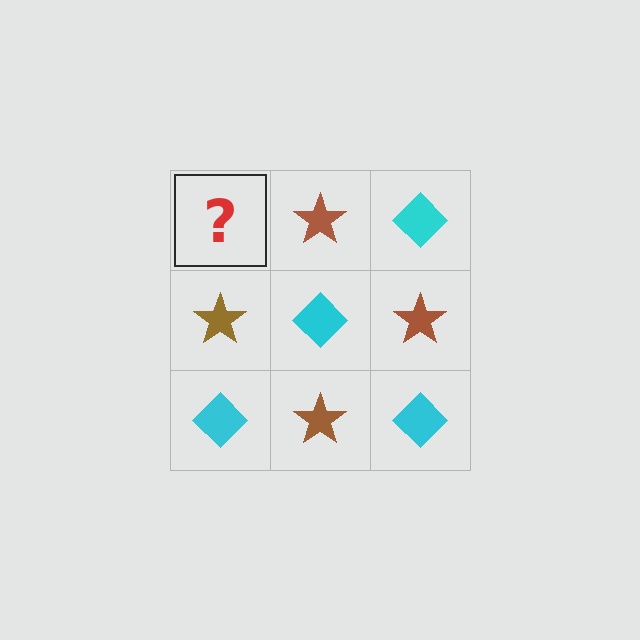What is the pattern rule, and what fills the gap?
The rule is that it alternates cyan diamond and brown star in a checkerboard pattern. The gap should be filled with a cyan diamond.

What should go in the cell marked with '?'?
The missing cell should contain a cyan diamond.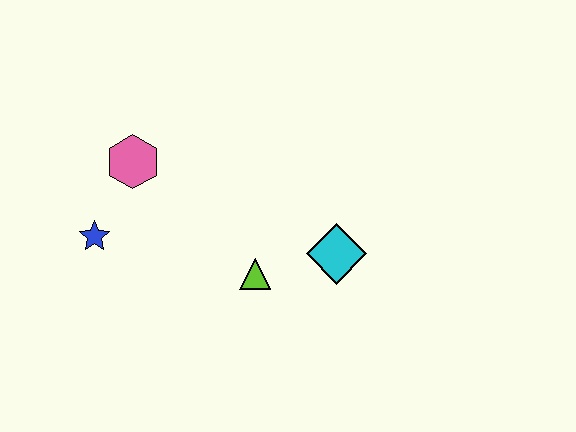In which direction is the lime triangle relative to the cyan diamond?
The lime triangle is to the left of the cyan diamond.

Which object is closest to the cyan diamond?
The lime triangle is closest to the cyan diamond.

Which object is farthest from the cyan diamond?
The blue star is farthest from the cyan diamond.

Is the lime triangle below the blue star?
Yes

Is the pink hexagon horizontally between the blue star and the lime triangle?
Yes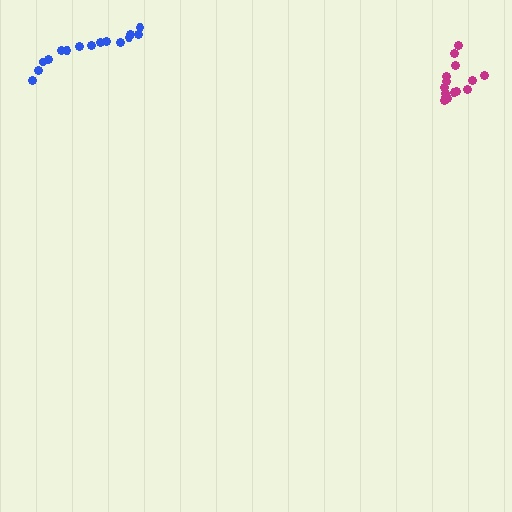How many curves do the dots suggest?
There are 2 distinct paths.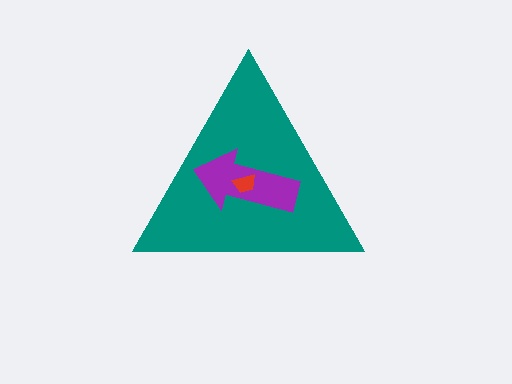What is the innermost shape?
The red trapezoid.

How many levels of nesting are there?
3.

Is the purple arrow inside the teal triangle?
Yes.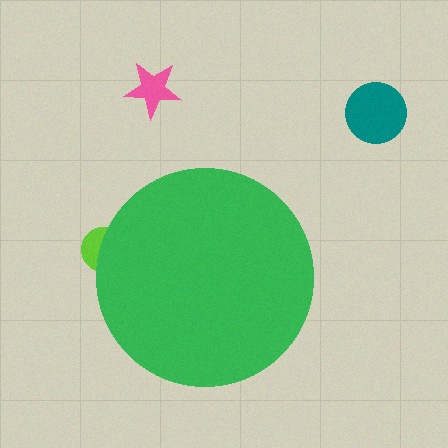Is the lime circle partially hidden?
Yes, the lime circle is partially hidden behind the green circle.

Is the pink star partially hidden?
No, the pink star is fully visible.